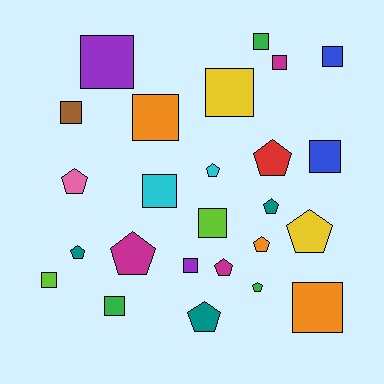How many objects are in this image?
There are 25 objects.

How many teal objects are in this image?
There are 3 teal objects.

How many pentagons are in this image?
There are 11 pentagons.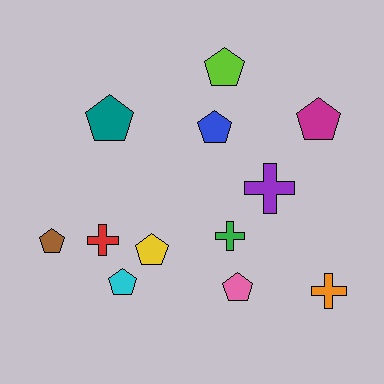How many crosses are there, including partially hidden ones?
There are 4 crosses.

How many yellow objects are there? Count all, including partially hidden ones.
There is 1 yellow object.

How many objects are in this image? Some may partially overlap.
There are 12 objects.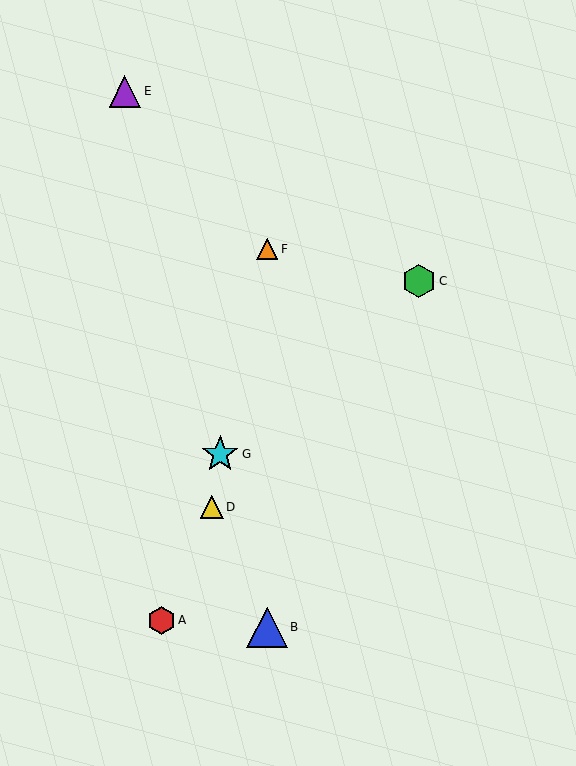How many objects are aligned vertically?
2 objects (B, F) are aligned vertically.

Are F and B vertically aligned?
Yes, both are at x≈267.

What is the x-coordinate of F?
Object F is at x≈267.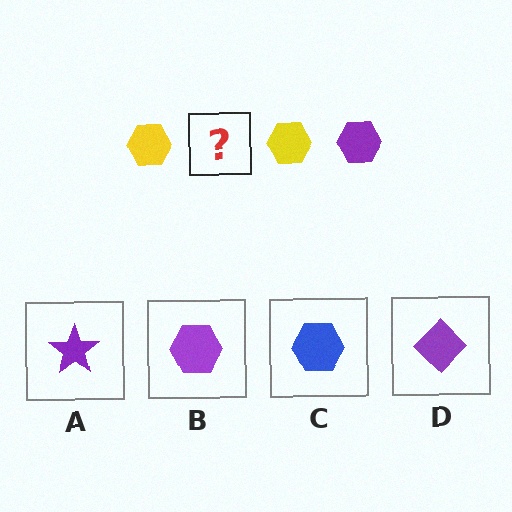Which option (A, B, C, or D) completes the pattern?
B.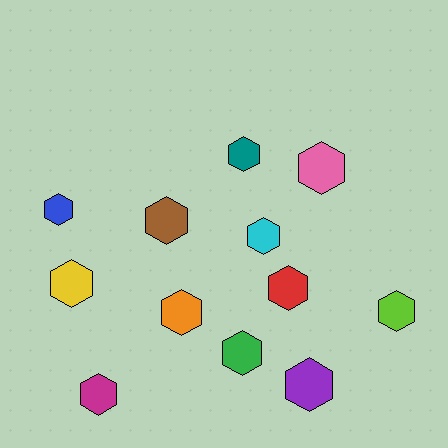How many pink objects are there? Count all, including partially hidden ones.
There is 1 pink object.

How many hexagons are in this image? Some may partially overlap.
There are 12 hexagons.